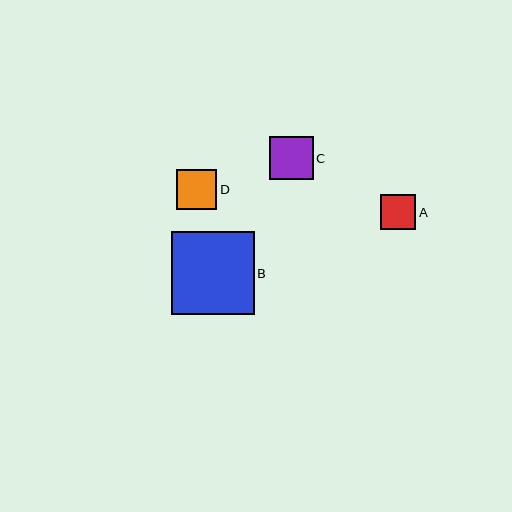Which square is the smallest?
Square A is the smallest with a size of approximately 35 pixels.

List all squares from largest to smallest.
From largest to smallest: B, C, D, A.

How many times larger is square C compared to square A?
Square C is approximately 1.2 times the size of square A.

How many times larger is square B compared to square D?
Square B is approximately 2.0 times the size of square D.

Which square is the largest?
Square B is the largest with a size of approximately 83 pixels.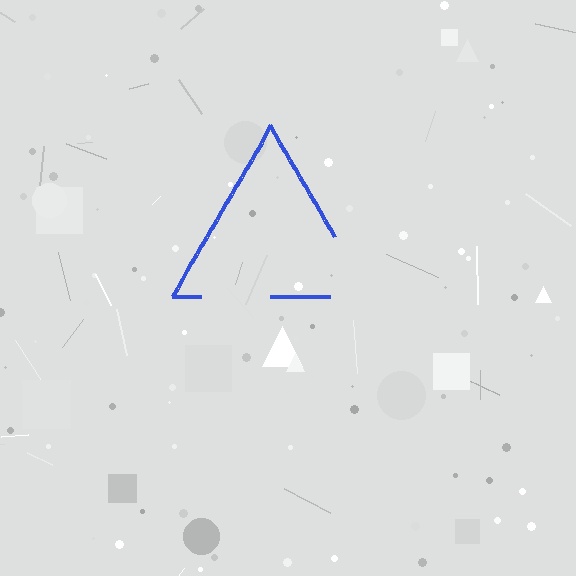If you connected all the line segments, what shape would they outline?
They would outline a triangle.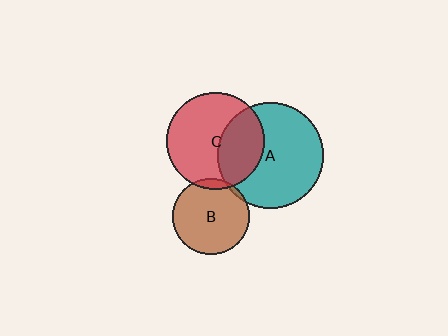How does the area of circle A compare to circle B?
Approximately 1.9 times.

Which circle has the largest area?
Circle A (teal).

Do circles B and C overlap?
Yes.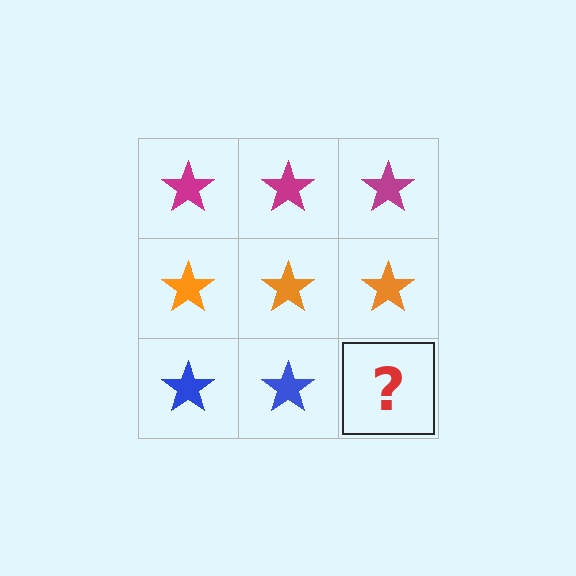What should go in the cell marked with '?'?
The missing cell should contain a blue star.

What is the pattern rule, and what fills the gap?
The rule is that each row has a consistent color. The gap should be filled with a blue star.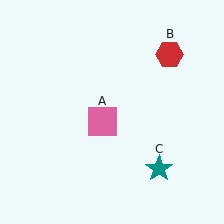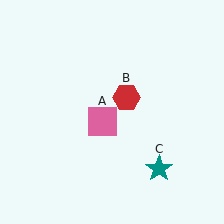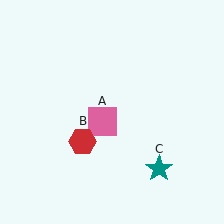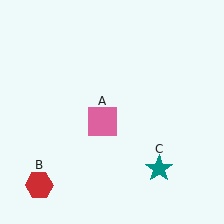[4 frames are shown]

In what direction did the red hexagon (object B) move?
The red hexagon (object B) moved down and to the left.